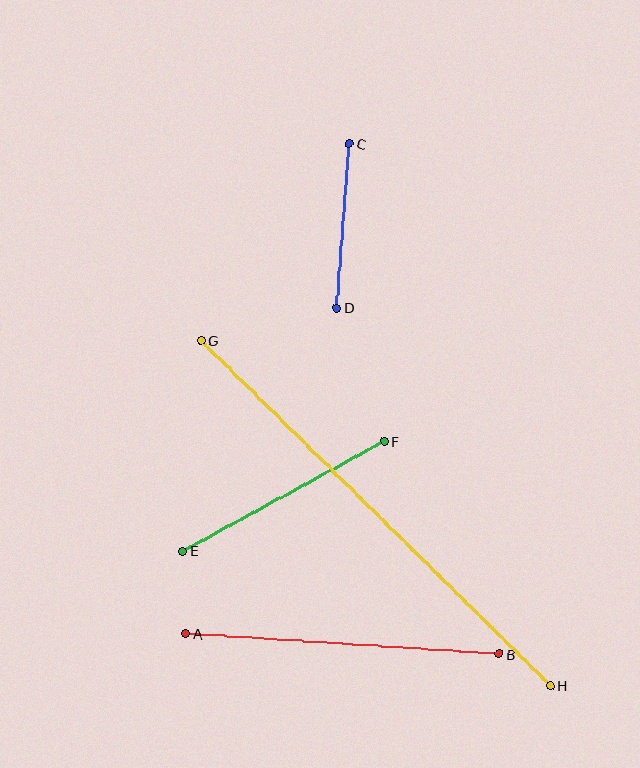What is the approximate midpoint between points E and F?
The midpoint is at approximately (284, 496) pixels.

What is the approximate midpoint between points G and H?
The midpoint is at approximately (376, 513) pixels.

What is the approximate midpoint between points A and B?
The midpoint is at approximately (343, 644) pixels.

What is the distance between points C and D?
The distance is approximately 165 pixels.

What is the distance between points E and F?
The distance is approximately 228 pixels.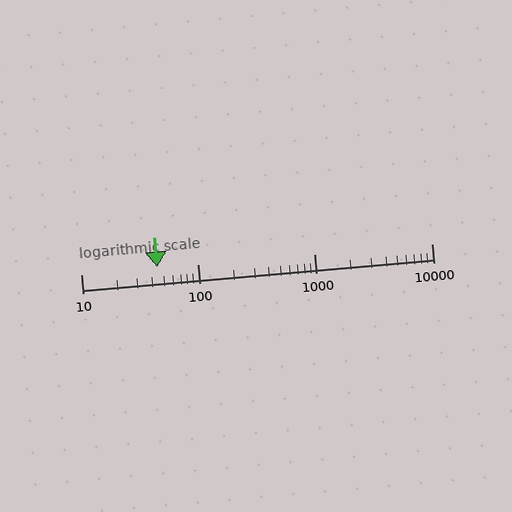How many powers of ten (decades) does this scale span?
The scale spans 3 decades, from 10 to 10000.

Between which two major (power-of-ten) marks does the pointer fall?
The pointer is between 10 and 100.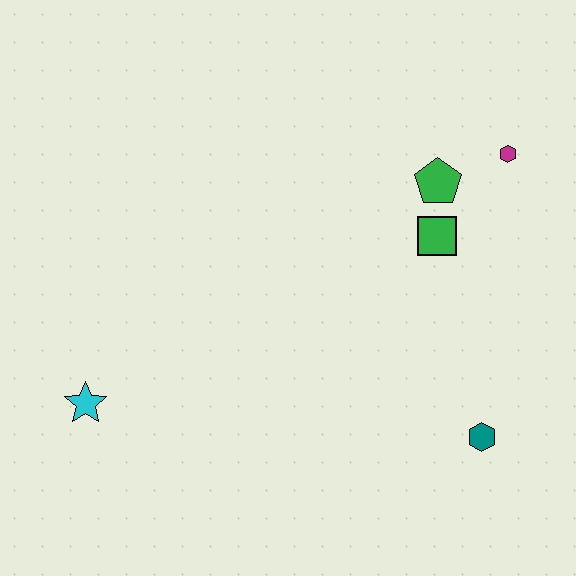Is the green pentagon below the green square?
No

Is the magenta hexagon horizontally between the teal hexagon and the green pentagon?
No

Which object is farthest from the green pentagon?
The cyan star is farthest from the green pentagon.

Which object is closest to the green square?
The green pentagon is closest to the green square.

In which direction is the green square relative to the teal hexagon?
The green square is above the teal hexagon.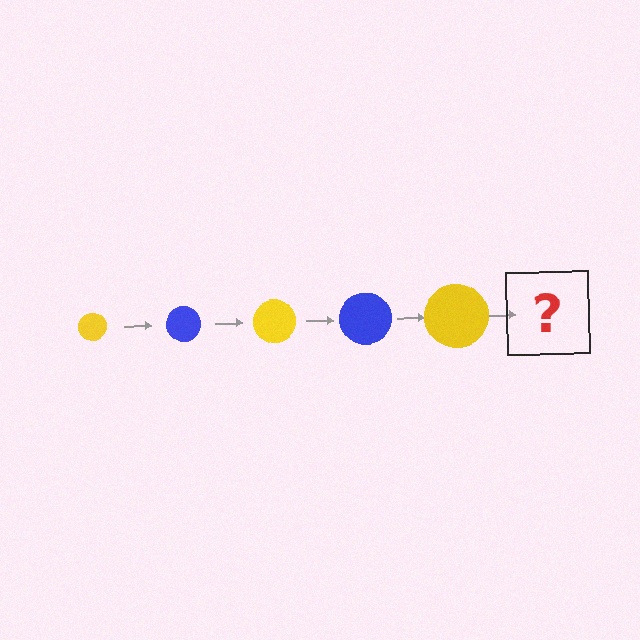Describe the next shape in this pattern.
It should be a blue circle, larger than the previous one.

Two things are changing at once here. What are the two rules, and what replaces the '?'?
The two rules are that the circle grows larger each step and the color cycles through yellow and blue. The '?' should be a blue circle, larger than the previous one.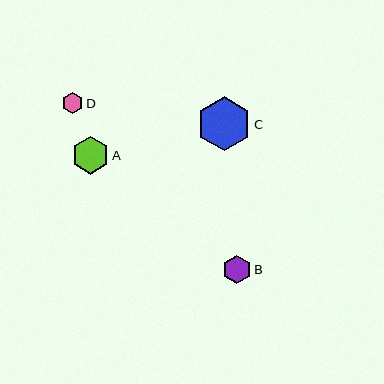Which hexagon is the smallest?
Hexagon D is the smallest with a size of approximately 21 pixels.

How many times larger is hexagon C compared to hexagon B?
Hexagon C is approximately 1.9 times the size of hexagon B.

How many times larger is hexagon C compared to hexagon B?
Hexagon C is approximately 1.9 times the size of hexagon B.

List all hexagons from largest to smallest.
From largest to smallest: C, A, B, D.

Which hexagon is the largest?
Hexagon C is the largest with a size of approximately 54 pixels.